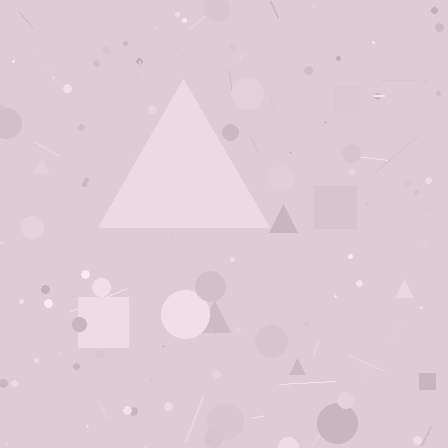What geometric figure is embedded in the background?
A triangle is embedded in the background.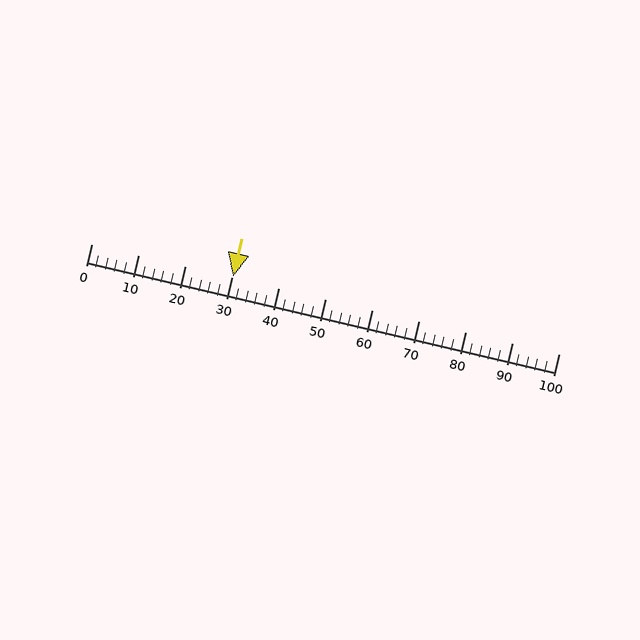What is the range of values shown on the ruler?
The ruler shows values from 0 to 100.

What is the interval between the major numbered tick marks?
The major tick marks are spaced 10 units apart.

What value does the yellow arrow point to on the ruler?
The yellow arrow points to approximately 30.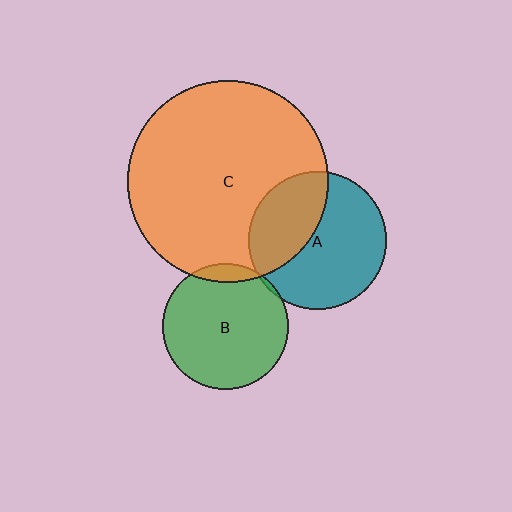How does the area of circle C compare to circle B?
Approximately 2.5 times.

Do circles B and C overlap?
Yes.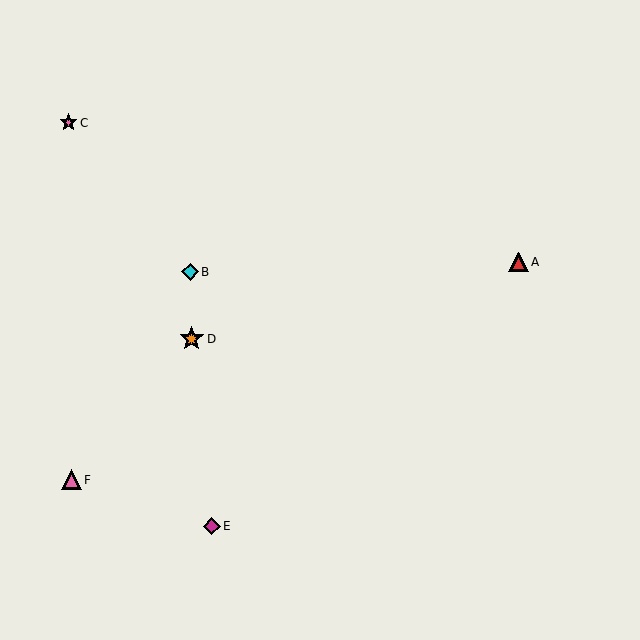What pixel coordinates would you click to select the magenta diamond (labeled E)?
Click at (212, 526) to select the magenta diamond E.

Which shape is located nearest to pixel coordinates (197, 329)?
The orange star (labeled D) at (192, 339) is nearest to that location.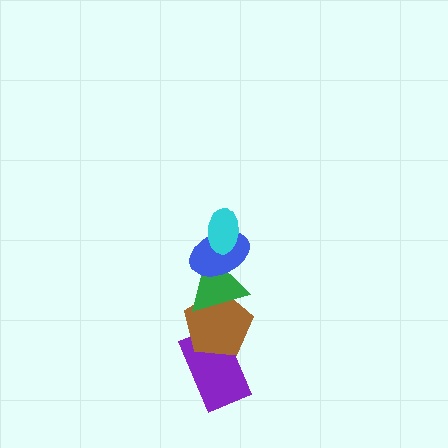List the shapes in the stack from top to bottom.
From top to bottom: the cyan ellipse, the blue ellipse, the green triangle, the brown pentagon, the purple rectangle.